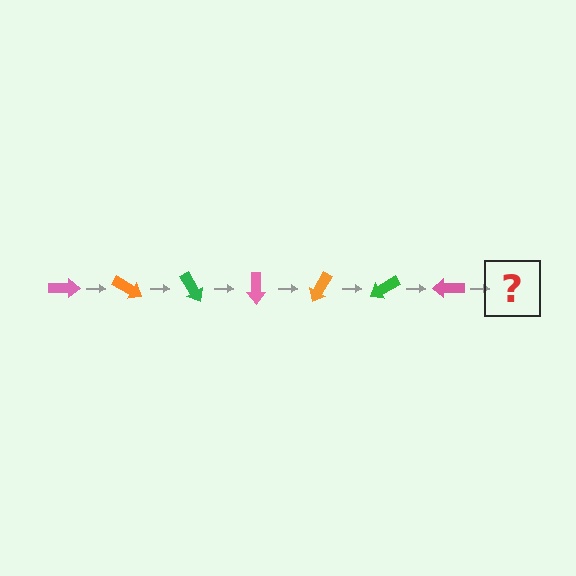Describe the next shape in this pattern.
It should be an orange arrow, rotated 210 degrees from the start.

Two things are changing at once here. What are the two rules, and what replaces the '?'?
The two rules are that it rotates 30 degrees each step and the color cycles through pink, orange, and green. The '?' should be an orange arrow, rotated 210 degrees from the start.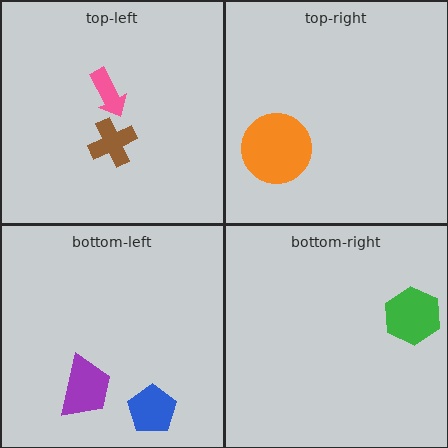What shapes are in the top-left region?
The pink arrow, the brown cross.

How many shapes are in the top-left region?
2.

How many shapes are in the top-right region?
1.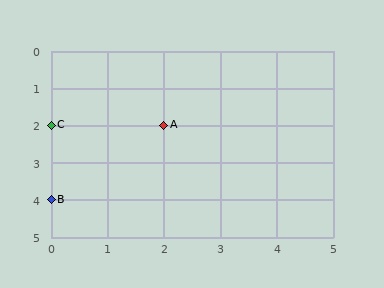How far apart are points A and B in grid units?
Points A and B are 2 columns and 2 rows apart (about 2.8 grid units diagonally).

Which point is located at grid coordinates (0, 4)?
Point B is at (0, 4).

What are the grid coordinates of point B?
Point B is at grid coordinates (0, 4).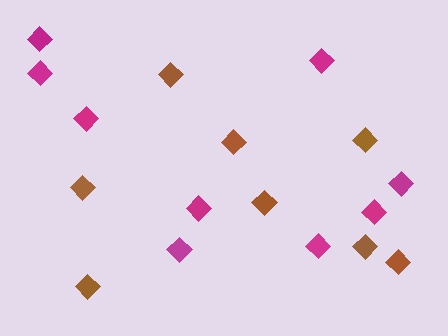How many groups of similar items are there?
There are 2 groups: one group of magenta diamonds (9) and one group of brown diamonds (8).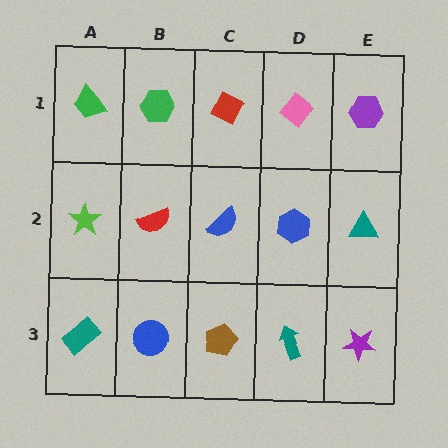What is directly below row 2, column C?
A brown pentagon.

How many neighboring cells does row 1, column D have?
3.